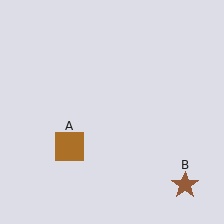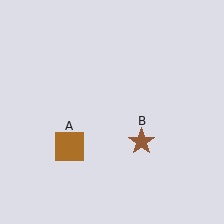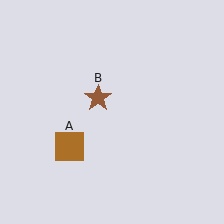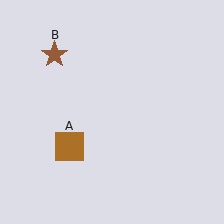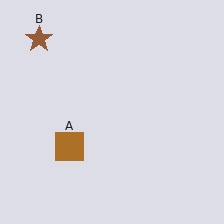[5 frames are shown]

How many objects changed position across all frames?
1 object changed position: brown star (object B).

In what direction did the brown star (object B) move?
The brown star (object B) moved up and to the left.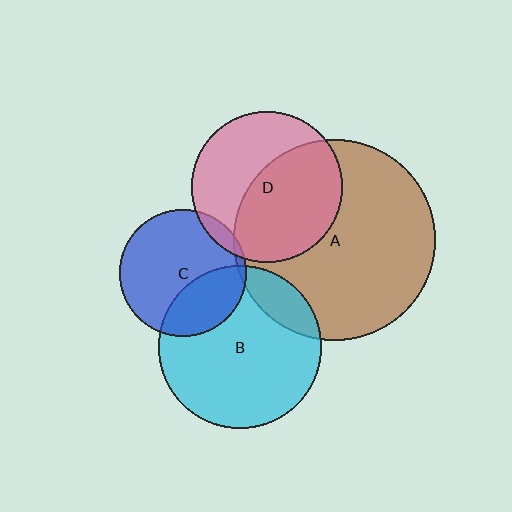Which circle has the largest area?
Circle A (brown).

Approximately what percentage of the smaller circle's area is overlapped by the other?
Approximately 5%.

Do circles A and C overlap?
Yes.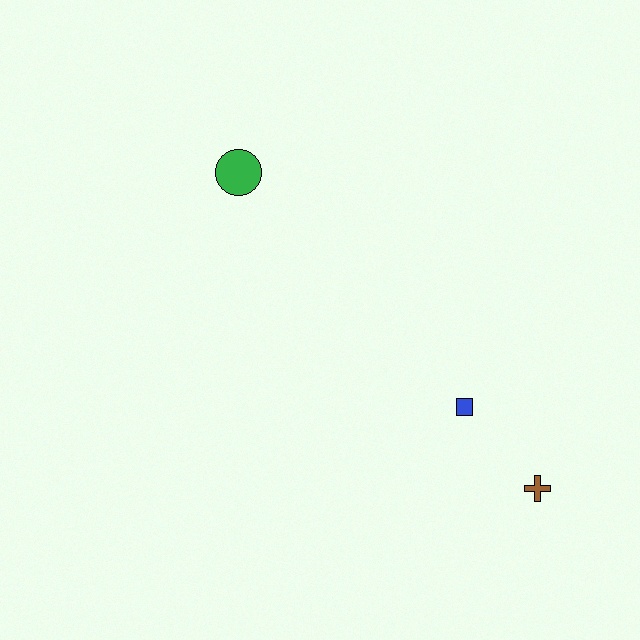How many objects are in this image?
There are 3 objects.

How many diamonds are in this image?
There are no diamonds.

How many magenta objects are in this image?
There are no magenta objects.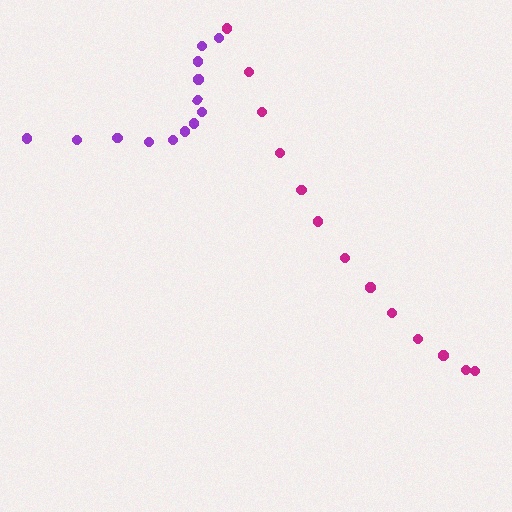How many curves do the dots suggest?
There are 2 distinct paths.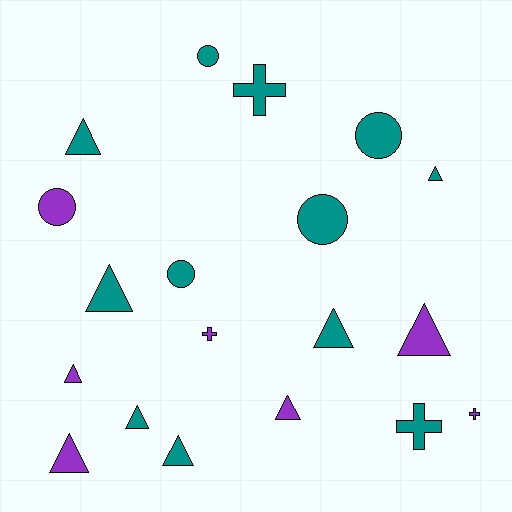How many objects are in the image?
There are 19 objects.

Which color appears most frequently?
Teal, with 12 objects.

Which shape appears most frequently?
Triangle, with 10 objects.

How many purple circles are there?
There is 1 purple circle.